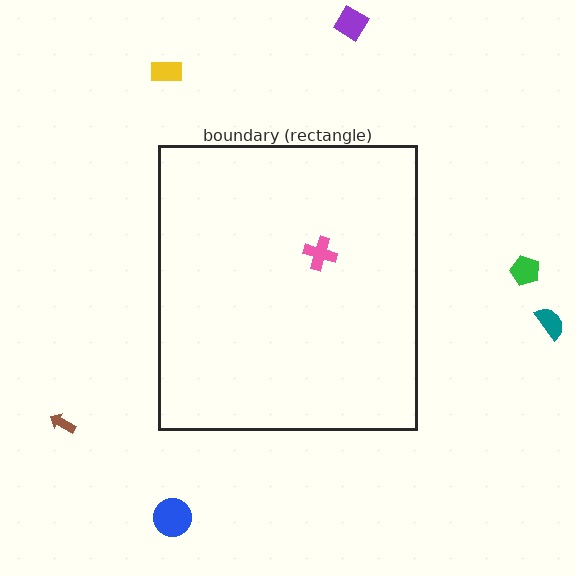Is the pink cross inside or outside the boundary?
Inside.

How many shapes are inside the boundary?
1 inside, 6 outside.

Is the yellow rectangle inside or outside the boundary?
Outside.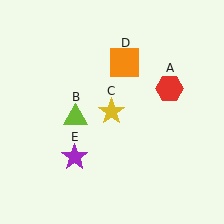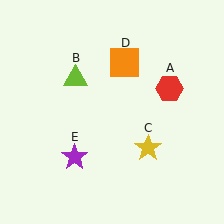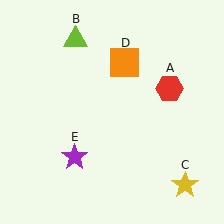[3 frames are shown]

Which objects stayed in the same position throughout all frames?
Red hexagon (object A) and orange square (object D) and purple star (object E) remained stationary.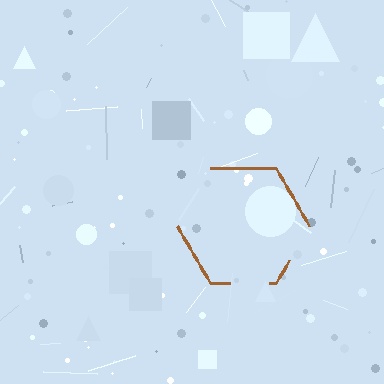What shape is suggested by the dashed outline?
The dashed outline suggests a hexagon.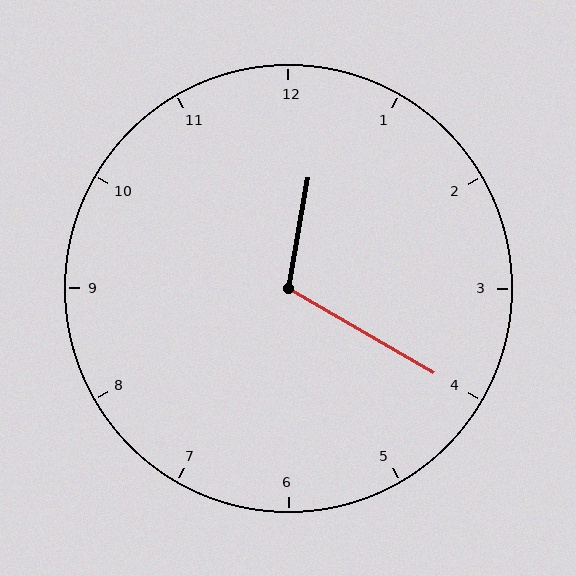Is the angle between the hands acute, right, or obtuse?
It is obtuse.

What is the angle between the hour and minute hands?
Approximately 110 degrees.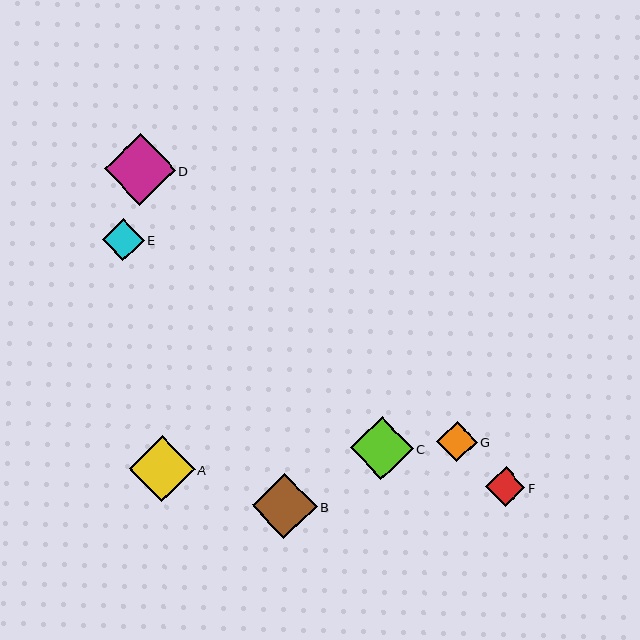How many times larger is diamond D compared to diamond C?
Diamond D is approximately 1.1 times the size of diamond C.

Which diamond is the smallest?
Diamond F is the smallest with a size of approximately 40 pixels.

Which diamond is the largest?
Diamond D is the largest with a size of approximately 71 pixels.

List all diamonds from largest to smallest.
From largest to smallest: D, A, B, C, E, G, F.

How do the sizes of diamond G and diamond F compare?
Diamond G and diamond F are approximately the same size.